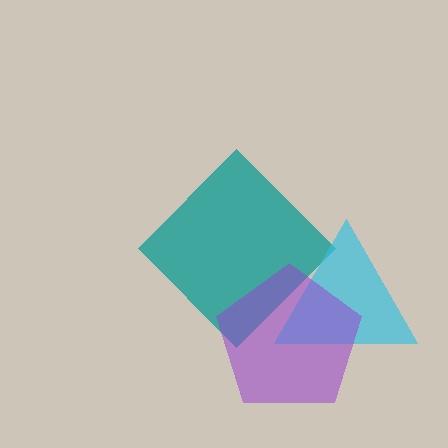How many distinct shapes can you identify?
There are 3 distinct shapes: a teal diamond, a cyan triangle, a purple pentagon.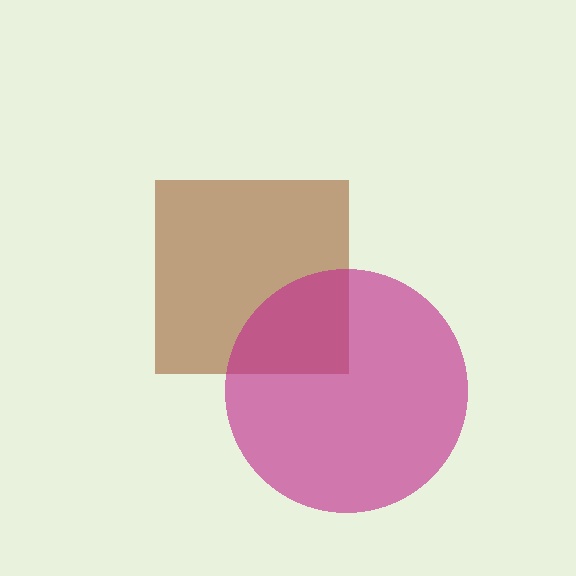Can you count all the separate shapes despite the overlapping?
Yes, there are 2 separate shapes.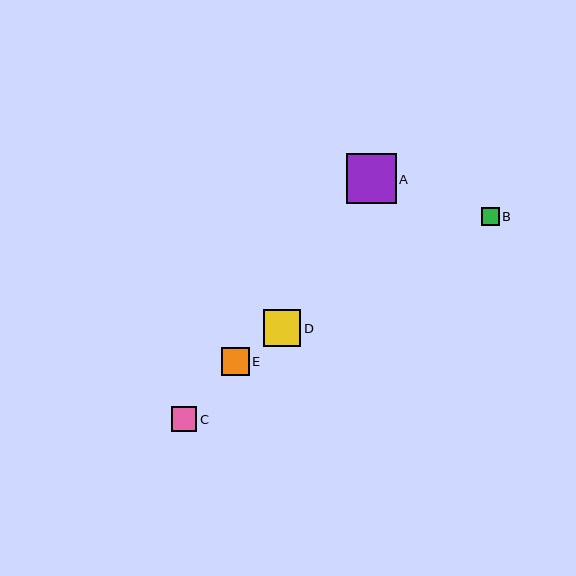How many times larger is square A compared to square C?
Square A is approximately 2.0 times the size of square C.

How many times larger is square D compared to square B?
Square D is approximately 2.0 times the size of square B.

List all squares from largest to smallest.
From largest to smallest: A, D, E, C, B.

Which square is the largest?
Square A is the largest with a size of approximately 49 pixels.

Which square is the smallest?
Square B is the smallest with a size of approximately 18 pixels.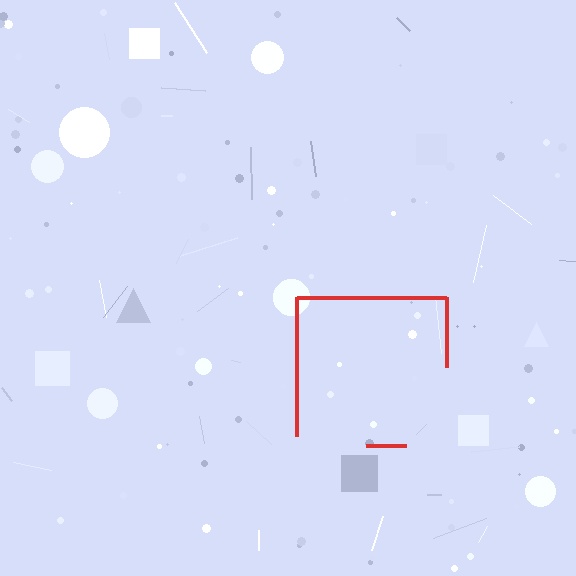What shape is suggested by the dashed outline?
The dashed outline suggests a square.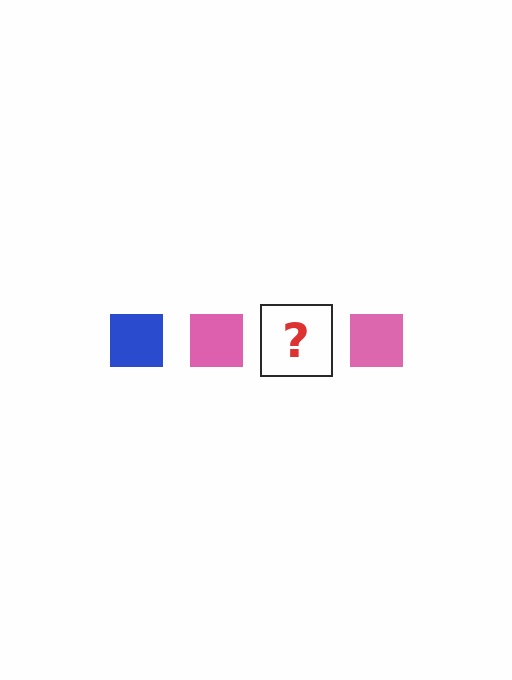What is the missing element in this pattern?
The missing element is a blue square.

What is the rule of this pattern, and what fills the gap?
The rule is that the pattern cycles through blue, pink squares. The gap should be filled with a blue square.